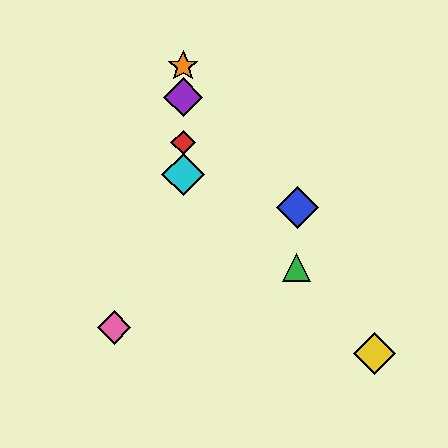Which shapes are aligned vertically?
The red diamond, the purple diamond, the orange star, the cyan diamond are aligned vertically.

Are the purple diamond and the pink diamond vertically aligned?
No, the purple diamond is at x≈183 and the pink diamond is at x≈114.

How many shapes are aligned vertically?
4 shapes (the red diamond, the purple diamond, the orange star, the cyan diamond) are aligned vertically.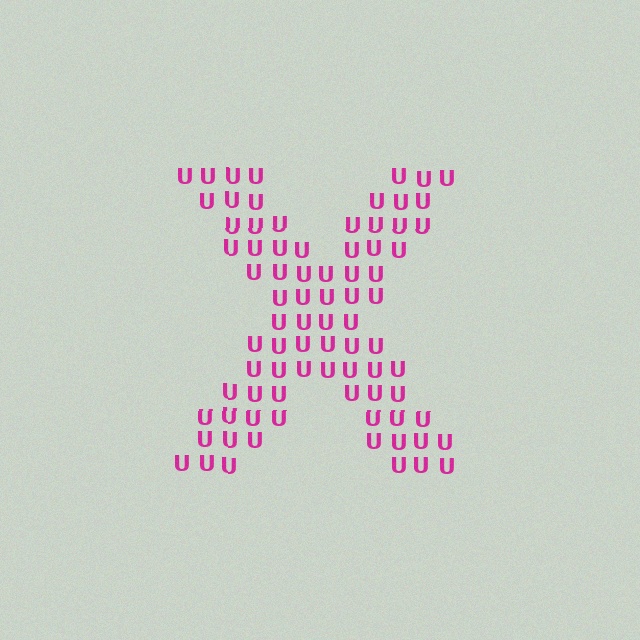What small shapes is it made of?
It is made of small letter U's.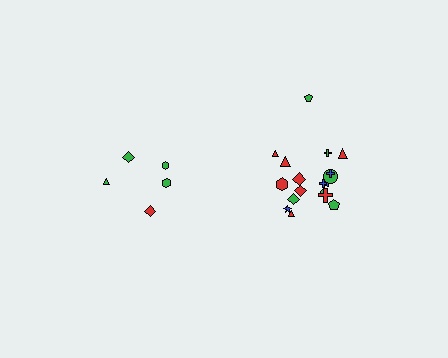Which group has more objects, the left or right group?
The right group.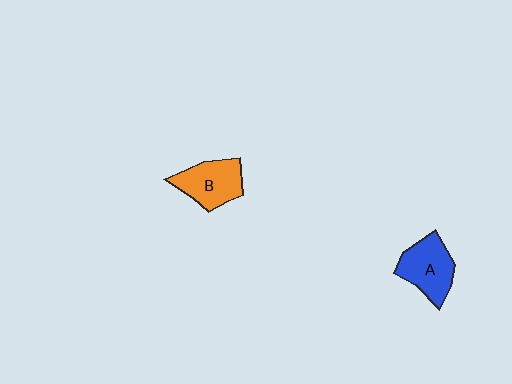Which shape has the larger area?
Shape A (blue).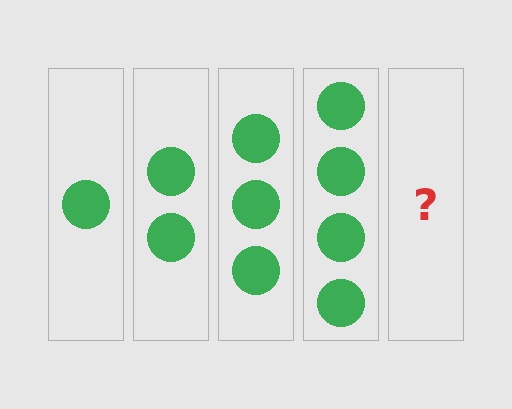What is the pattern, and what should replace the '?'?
The pattern is that each step adds one more circle. The '?' should be 5 circles.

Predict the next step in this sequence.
The next step is 5 circles.